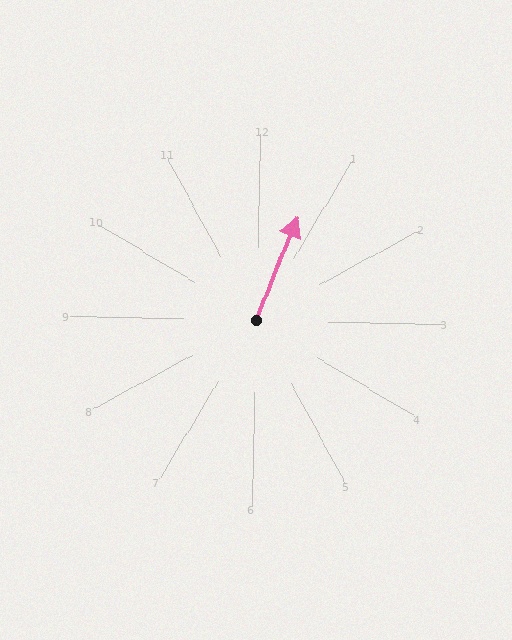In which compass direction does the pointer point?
North.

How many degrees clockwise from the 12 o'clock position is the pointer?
Approximately 21 degrees.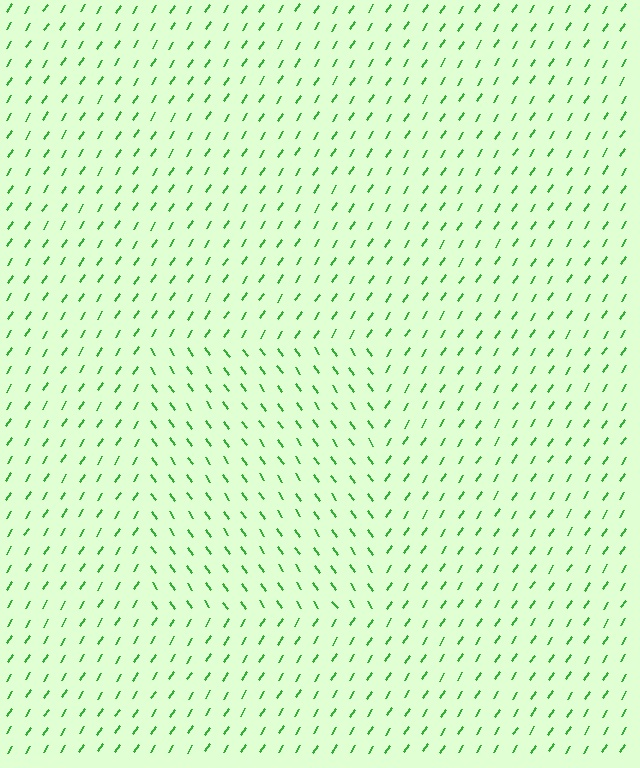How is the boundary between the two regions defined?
The boundary is defined purely by a change in line orientation (approximately 68 degrees difference). All lines are the same color and thickness.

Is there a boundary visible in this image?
Yes, there is a texture boundary formed by a change in line orientation.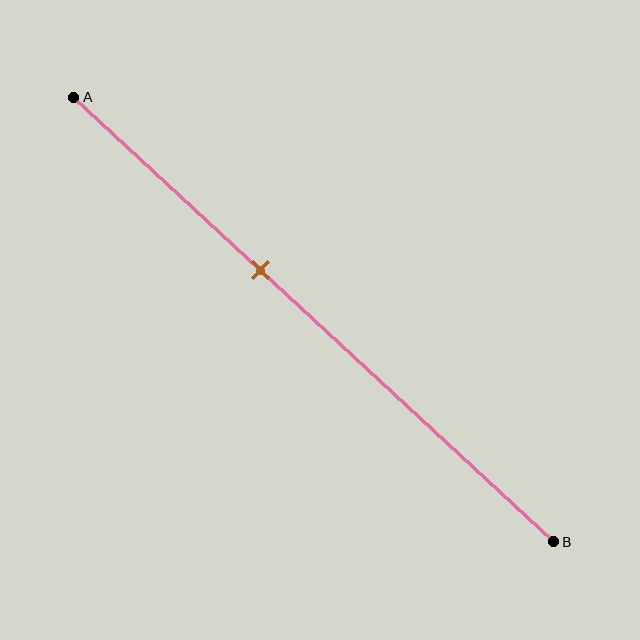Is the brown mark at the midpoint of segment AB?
No, the mark is at about 40% from A, not at the 50% midpoint.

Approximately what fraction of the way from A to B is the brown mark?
The brown mark is approximately 40% of the way from A to B.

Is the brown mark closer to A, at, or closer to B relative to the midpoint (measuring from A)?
The brown mark is closer to point A than the midpoint of segment AB.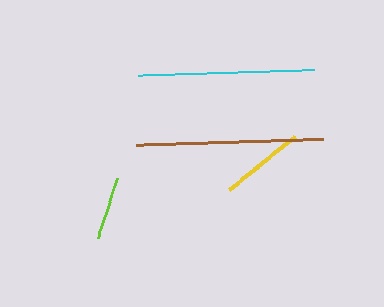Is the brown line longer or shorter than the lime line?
The brown line is longer than the lime line.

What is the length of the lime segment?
The lime segment is approximately 63 pixels long.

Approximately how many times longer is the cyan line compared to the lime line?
The cyan line is approximately 2.8 times the length of the lime line.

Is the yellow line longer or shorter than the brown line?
The brown line is longer than the yellow line.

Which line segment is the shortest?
The lime line is the shortest at approximately 63 pixels.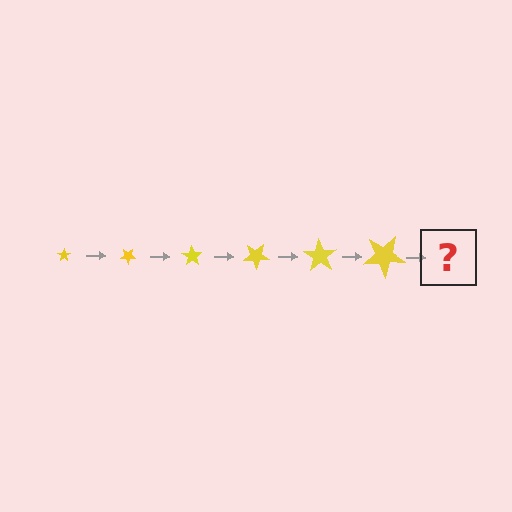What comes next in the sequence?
The next element should be a star, larger than the previous one and rotated 210 degrees from the start.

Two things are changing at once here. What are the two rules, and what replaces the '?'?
The two rules are that the star grows larger each step and it rotates 35 degrees each step. The '?' should be a star, larger than the previous one and rotated 210 degrees from the start.